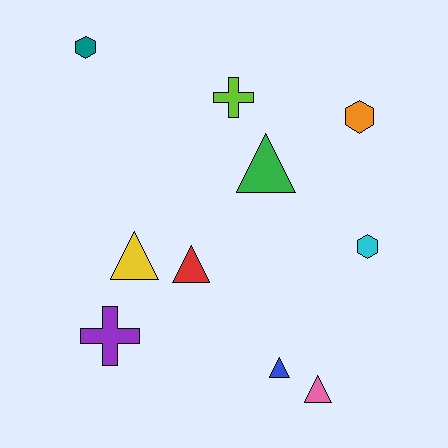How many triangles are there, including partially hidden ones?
There are 5 triangles.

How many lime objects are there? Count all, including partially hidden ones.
There is 1 lime object.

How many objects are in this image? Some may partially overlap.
There are 10 objects.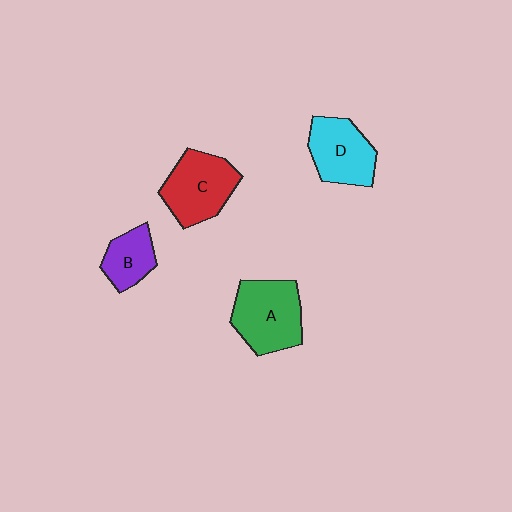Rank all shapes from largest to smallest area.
From largest to smallest: A (green), C (red), D (cyan), B (purple).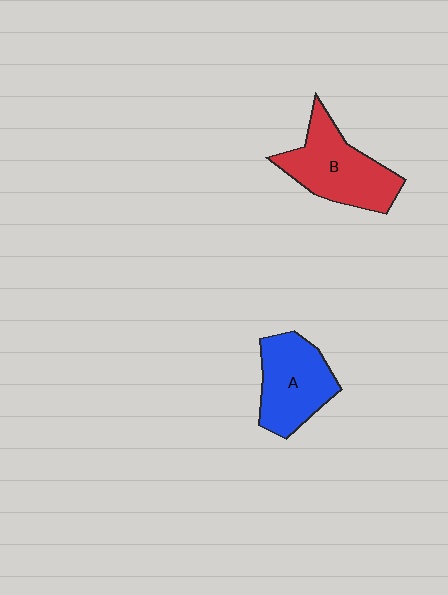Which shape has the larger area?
Shape B (red).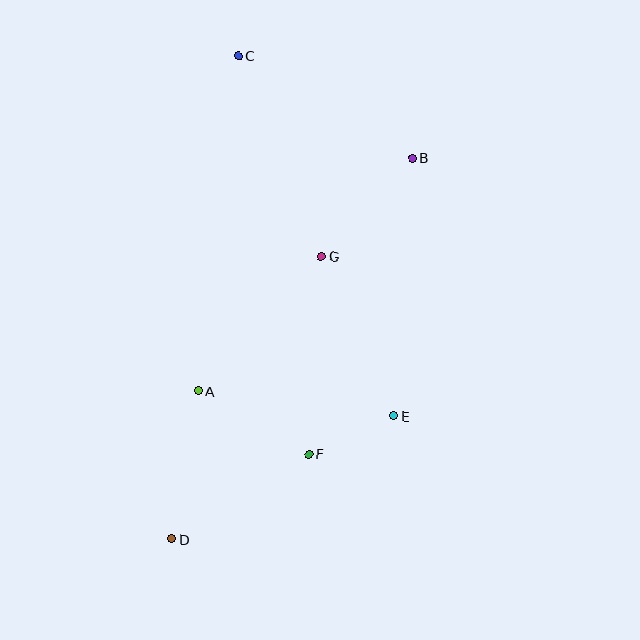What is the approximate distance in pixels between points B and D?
The distance between B and D is approximately 451 pixels.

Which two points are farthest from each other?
Points C and D are farthest from each other.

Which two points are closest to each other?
Points E and F are closest to each other.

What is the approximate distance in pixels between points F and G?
The distance between F and G is approximately 198 pixels.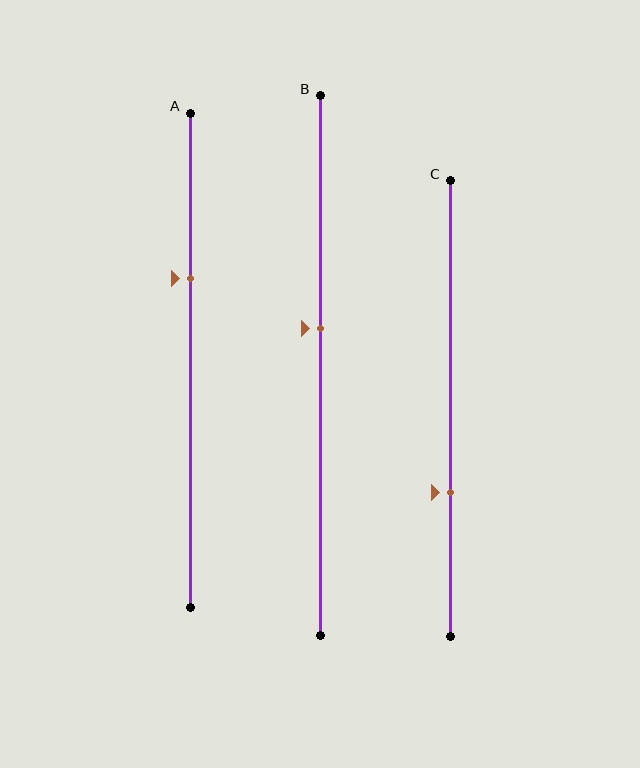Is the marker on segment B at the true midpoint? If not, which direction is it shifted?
No, the marker on segment B is shifted upward by about 7% of the segment length.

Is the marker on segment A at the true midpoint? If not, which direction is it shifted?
No, the marker on segment A is shifted upward by about 17% of the segment length.